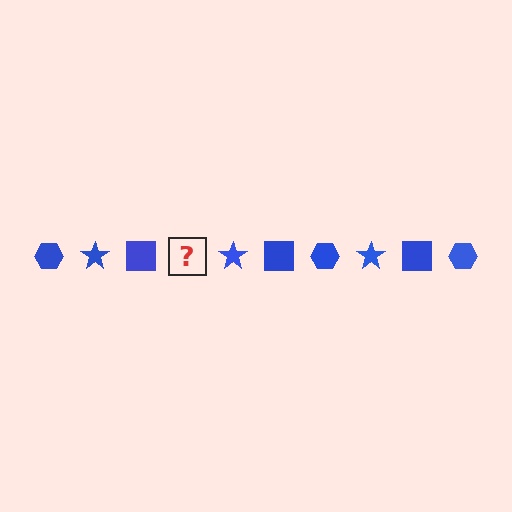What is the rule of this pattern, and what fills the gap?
The rule is that the pattern cycles through hexagon, star, square shapes in blue. The gap should be filled with a blue hexagon.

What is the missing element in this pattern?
The missing element is a blue hexagon.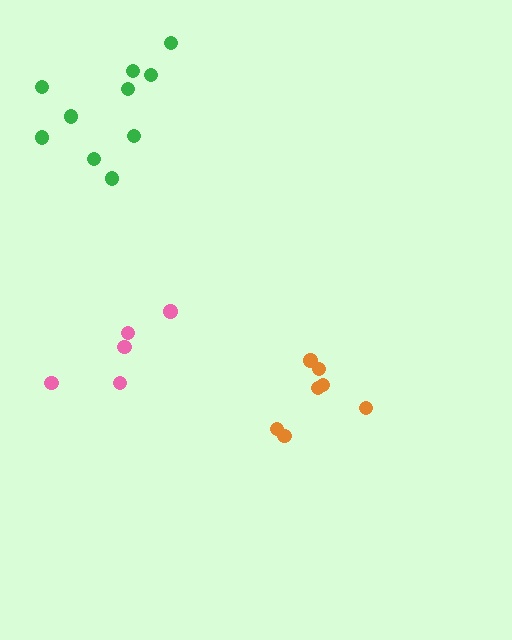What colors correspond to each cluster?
The clusters are colored: orange, green, pink.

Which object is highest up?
The green cluster is topmost.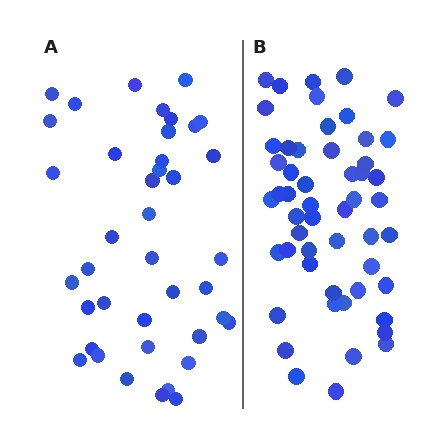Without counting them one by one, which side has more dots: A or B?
Region B (the right region) has more dots.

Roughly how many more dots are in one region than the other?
Region B has approximately 15 more dots than region A.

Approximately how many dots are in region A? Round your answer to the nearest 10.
About 40 dots.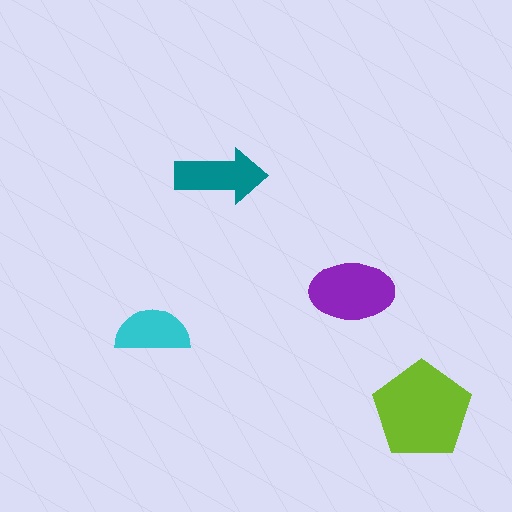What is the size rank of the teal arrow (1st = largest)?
3rd.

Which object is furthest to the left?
The cyan semicircle is leftmost.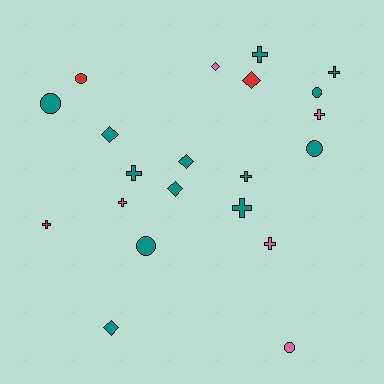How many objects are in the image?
There are 21 objects.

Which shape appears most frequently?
Cross, with 9 objects.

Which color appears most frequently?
Teal, with 13 objects.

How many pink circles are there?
There is 1 pink circle.